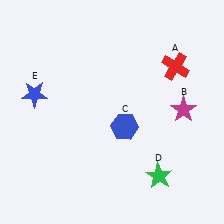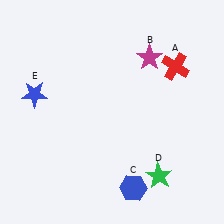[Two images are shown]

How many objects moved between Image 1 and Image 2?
2 objects moved between the two images.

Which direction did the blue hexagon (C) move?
The blue hexagon (C) moved down.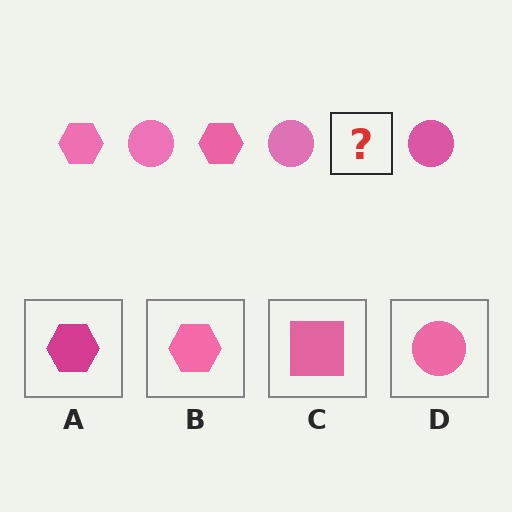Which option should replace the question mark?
Option B.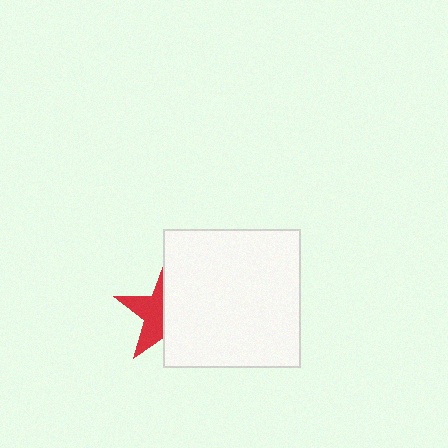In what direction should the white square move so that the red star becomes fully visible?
The white square should move right. That is the shortest direction to clear the overlap and leave the red star fully visible.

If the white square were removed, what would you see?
You would see the complete red star.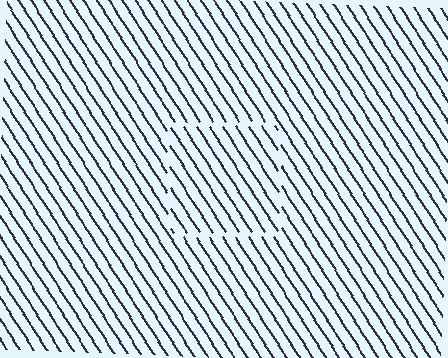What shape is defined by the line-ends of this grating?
An illusory square. The interior of the shape contains the same grating, shifted by half a period — the contour is defined by the phase discontinuity where line-ends from the inner and outer gratings abut.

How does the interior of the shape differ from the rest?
The interior of the shape contains the same grating, shifted by half a period — the contour is defined by the phase discontinuity where line-ends from the inner and outer gratings abut.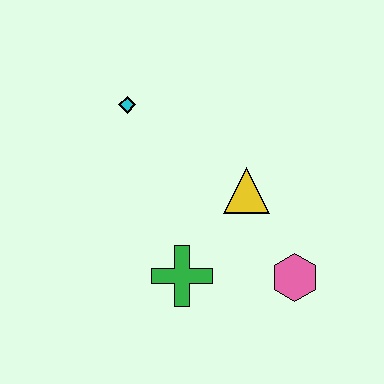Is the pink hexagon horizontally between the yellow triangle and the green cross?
No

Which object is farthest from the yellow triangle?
The cyan diamond is farthest from the yellow triangle.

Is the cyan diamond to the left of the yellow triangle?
Yes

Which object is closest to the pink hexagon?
The yellow triangle is closest to the pink hexagon.